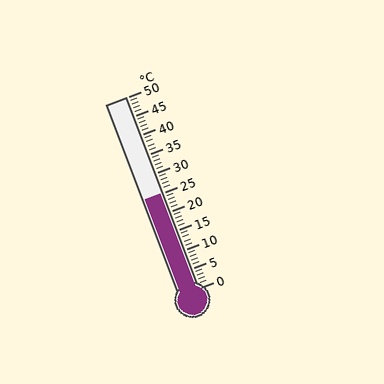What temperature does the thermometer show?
The thermometer shows approximately 25°C.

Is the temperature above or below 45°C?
The temperature is below 45°C.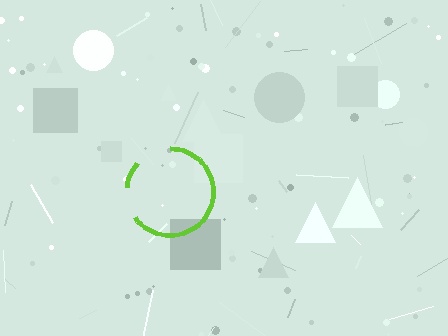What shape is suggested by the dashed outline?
The dashed outline suggests a circle.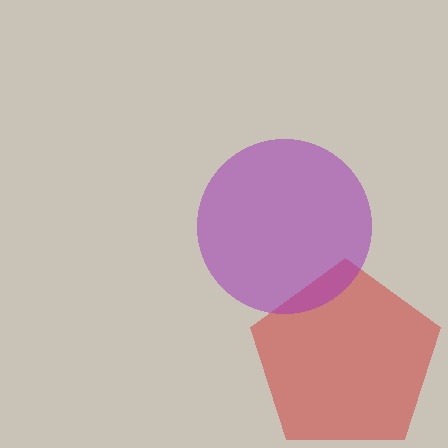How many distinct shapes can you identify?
There are 2 distinct shapes: a red pentagon, a purple circle.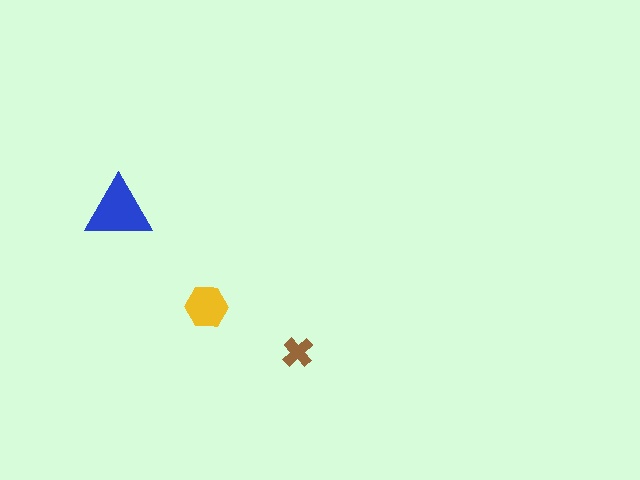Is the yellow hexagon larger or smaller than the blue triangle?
Smaller.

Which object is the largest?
The blue triangle.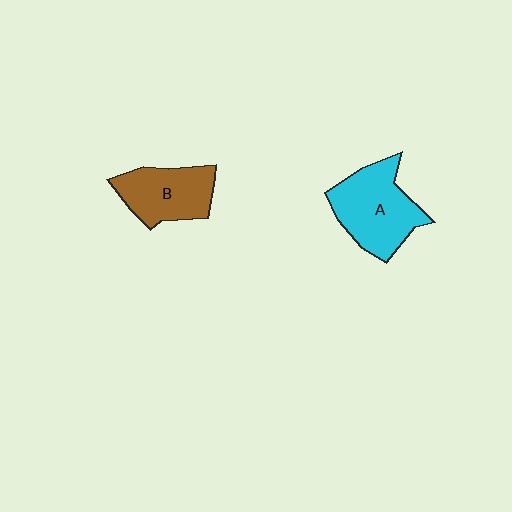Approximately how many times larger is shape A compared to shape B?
Approximately 1.2 times.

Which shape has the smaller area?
Shape B (brown).